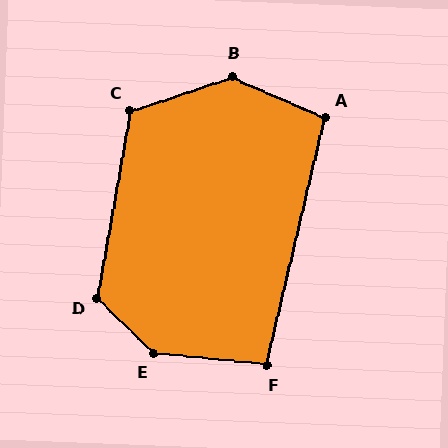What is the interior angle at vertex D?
Approximately 124 degrees (obtuse).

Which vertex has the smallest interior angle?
F, at approximately 98 degrees.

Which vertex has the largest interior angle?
E, at approximately 142 degrees.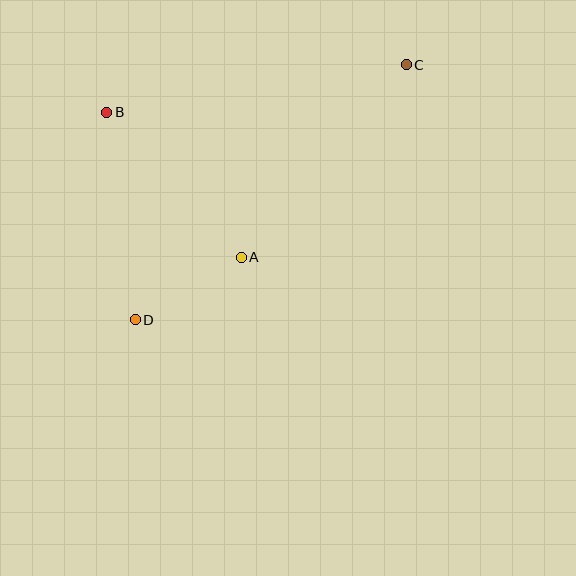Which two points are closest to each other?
Points A and D are closest to each other.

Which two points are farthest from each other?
Points C and D are farthest from each other.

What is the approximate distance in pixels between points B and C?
The distance between B and C is approximately 303 pixels.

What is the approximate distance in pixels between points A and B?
The distance between A and B is approximately 198 pixels.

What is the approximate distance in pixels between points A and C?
The distance between A and C is approximately 253 pixels.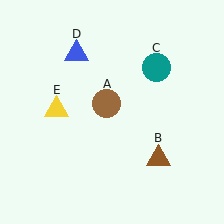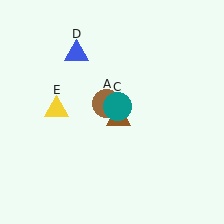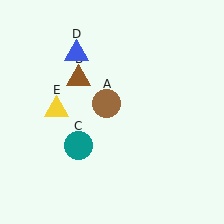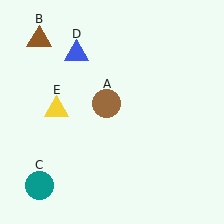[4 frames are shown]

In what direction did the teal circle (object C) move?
The teal circle (object C) moved down and to the left.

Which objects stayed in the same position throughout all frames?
Brown circle (object A) and blue triangle (object D) and yellow triangle (object E) remained stationary.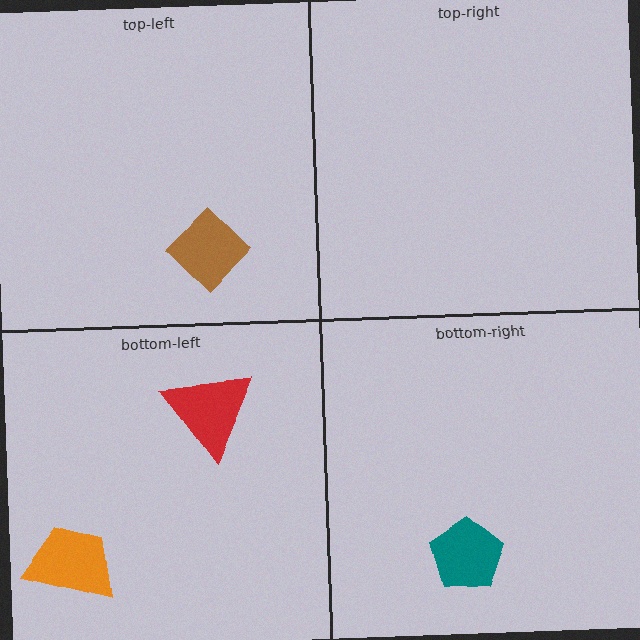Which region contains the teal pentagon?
The bottom-right region.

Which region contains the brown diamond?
The top-left region.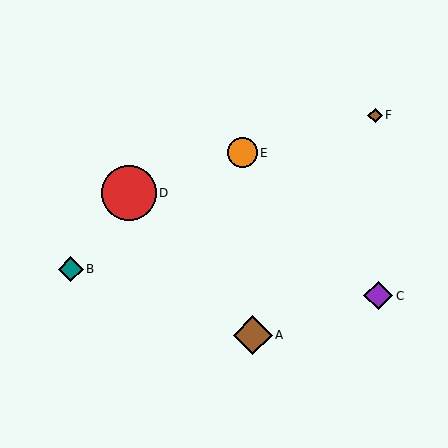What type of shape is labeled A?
Shape A is a brown diamond.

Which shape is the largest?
The red circle (labeled D) is the largest.